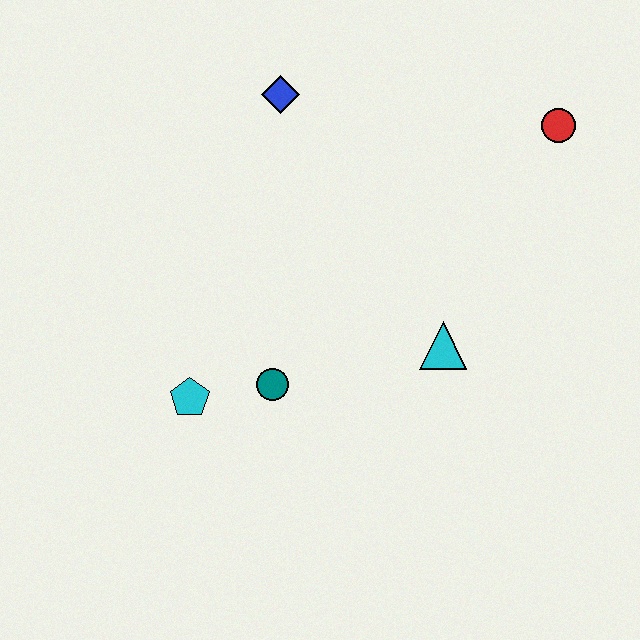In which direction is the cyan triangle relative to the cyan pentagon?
The cyan triangle is to the right of the cyan pentagon.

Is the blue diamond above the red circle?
Yes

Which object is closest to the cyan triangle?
The teal circle is closest to the cyan triangle.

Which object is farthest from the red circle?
The cyan pentagon is farthest from the red circle.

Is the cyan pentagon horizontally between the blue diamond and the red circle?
No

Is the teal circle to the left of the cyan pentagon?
No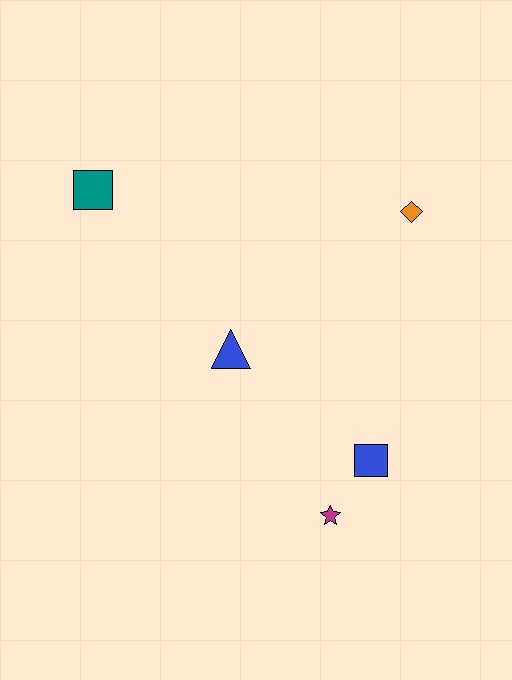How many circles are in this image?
There are no circles.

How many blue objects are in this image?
There are 2 blue objects.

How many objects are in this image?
There are 5 objects.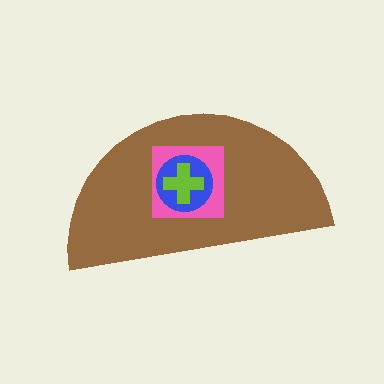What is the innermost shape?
The lime cross.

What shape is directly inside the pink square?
The blue circle.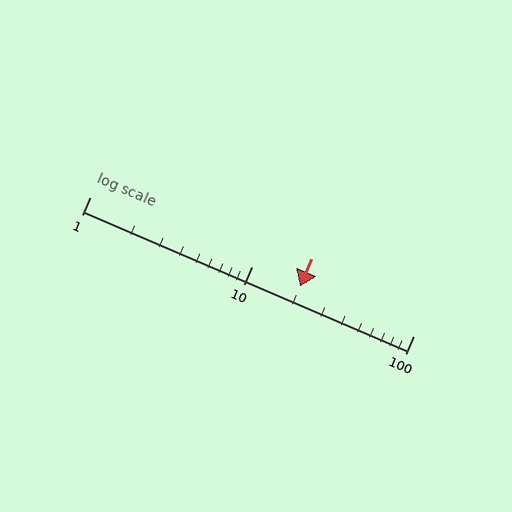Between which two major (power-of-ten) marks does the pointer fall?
The pointer is between 10 and 100.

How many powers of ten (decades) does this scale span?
The scale spans 2 decades, from 1 to 100.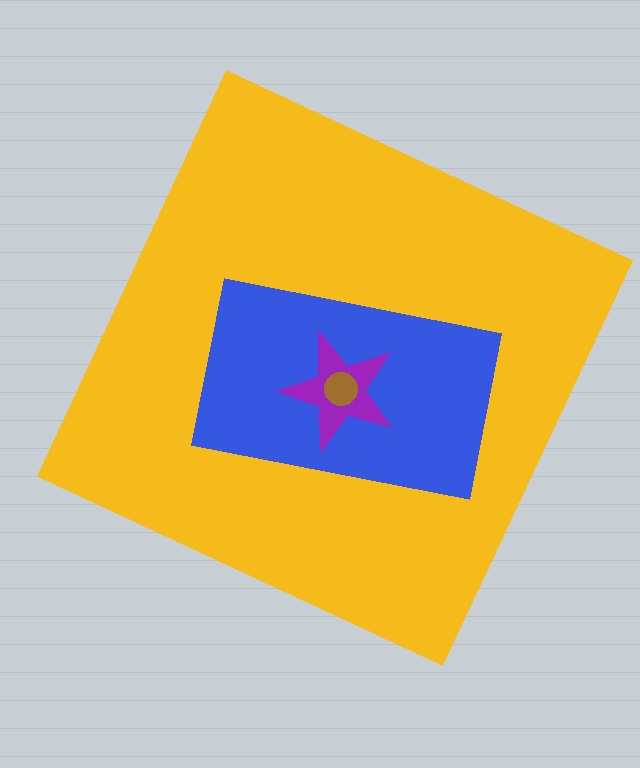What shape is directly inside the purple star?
The brown circle.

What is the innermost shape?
The brown circle.